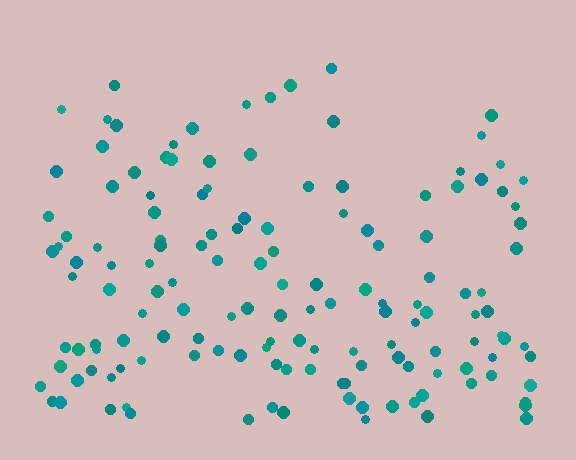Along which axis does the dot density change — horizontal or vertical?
Vertical.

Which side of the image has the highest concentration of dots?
The bottom.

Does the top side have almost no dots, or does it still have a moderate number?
Still a moderate number, just noticeably fewer than the bottom.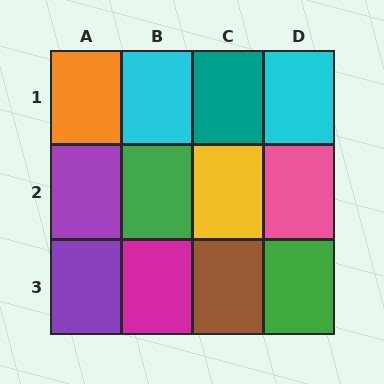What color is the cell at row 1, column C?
Teal.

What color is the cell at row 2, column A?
Purple.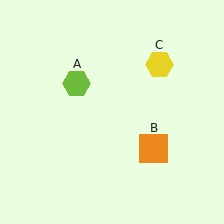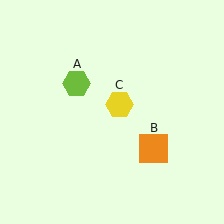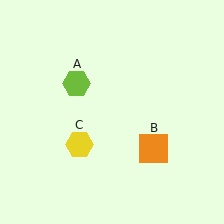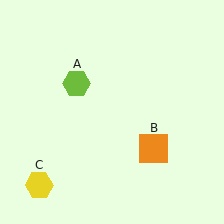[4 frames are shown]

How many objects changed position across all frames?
1 object changed position: yellow hexagon (object C).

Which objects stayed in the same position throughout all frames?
Lime hexagon (object A) and orange square (object B) remained stationary.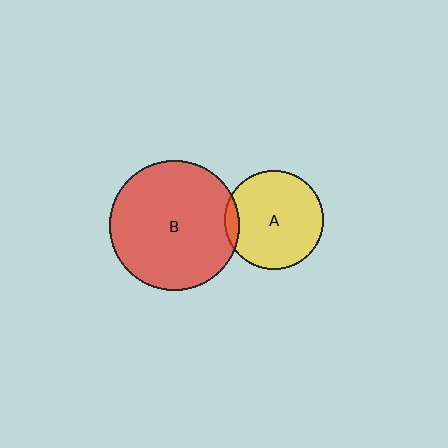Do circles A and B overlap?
Yes.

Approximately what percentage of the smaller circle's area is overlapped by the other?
Approximately 5%.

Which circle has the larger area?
Circle B (red).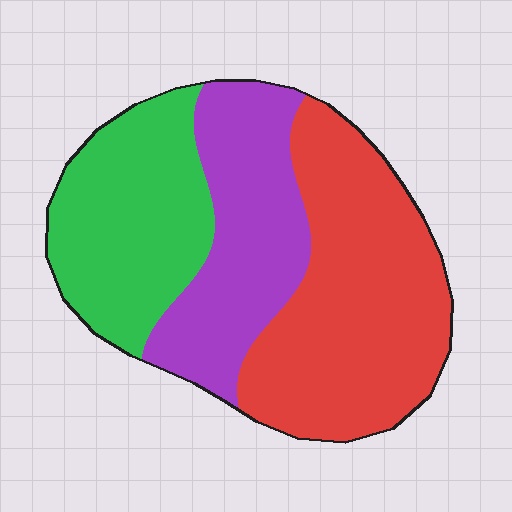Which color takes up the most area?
Red, at roughly 45%.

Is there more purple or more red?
Red.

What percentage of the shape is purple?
Purple covers roughly 30% of the shape.